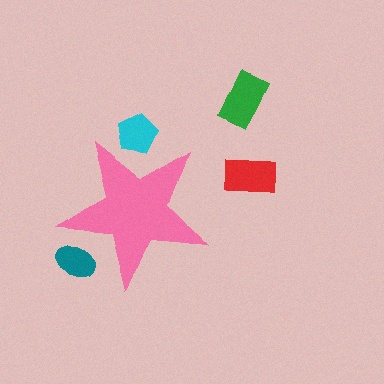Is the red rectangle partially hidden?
No, the red rectangle is fully visible.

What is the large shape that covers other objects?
A pink star.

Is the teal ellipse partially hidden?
Yes, the teal ellipse is partially hidden behind the pink star.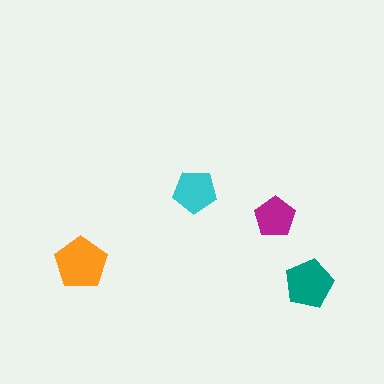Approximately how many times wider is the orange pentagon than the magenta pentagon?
About 1.5 times wider.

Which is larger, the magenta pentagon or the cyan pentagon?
The cyan one.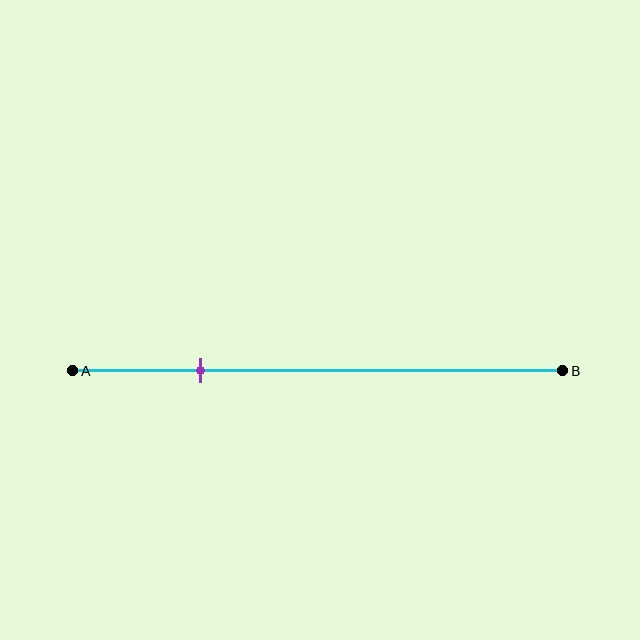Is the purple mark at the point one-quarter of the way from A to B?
Yes, the mark is approximately at the one-quarter point.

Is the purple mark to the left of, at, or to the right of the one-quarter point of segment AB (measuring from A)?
The purple mark is approximately at the one-quarter point of segment AB.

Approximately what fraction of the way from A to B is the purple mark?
The purple mark is approximately 25% of the way from A to B.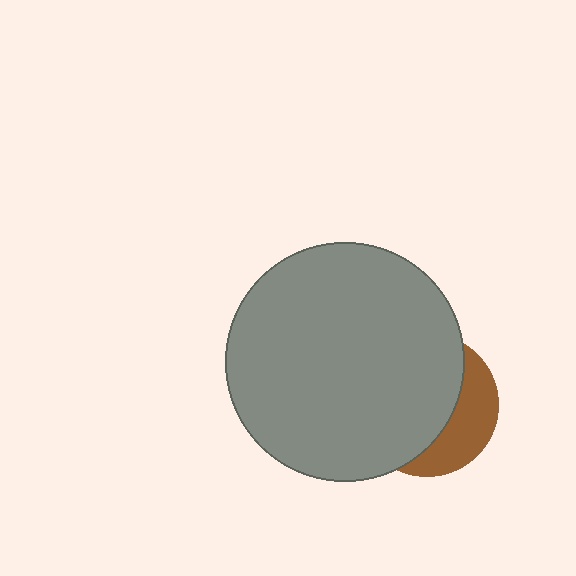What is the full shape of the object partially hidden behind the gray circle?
The partially hidden object is a brown circle.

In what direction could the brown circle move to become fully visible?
The brown circle could move right. That would shift it out from behind the gray circle entirely.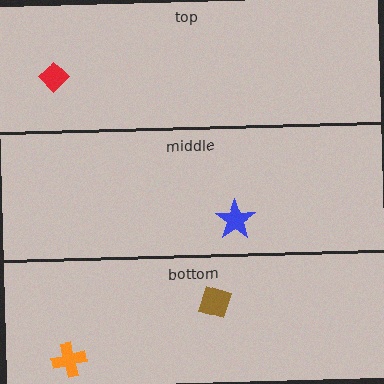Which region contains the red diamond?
The top region.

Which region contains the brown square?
The bottom region.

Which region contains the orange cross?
The bottom region.